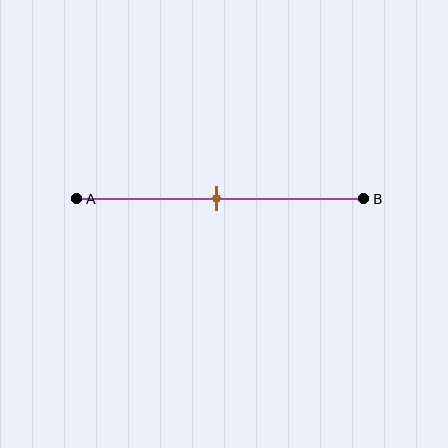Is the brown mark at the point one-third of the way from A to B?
No, the mark is at about 50% from A, not at the 33% one-third point.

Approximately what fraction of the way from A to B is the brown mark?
The brown mark is approximately 50% of the way from A to B.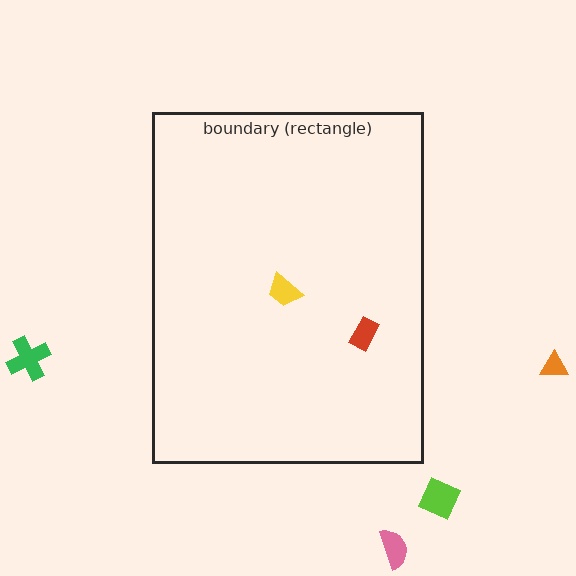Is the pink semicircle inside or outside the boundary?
Outside.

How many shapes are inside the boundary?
2 inside, 4 outside.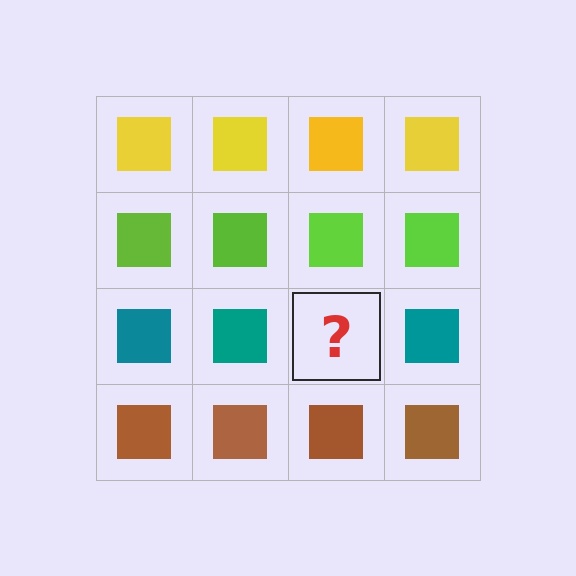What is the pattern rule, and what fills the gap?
The rule is that each row has a consistent color. The gap should be filled with a teal square.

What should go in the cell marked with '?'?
The missing cell should contain a teal square.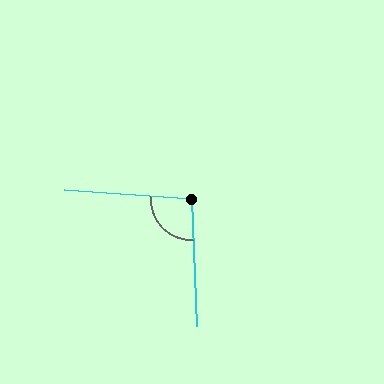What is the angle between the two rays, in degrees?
Approximately 97 degrees.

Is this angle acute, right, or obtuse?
It is obtuse.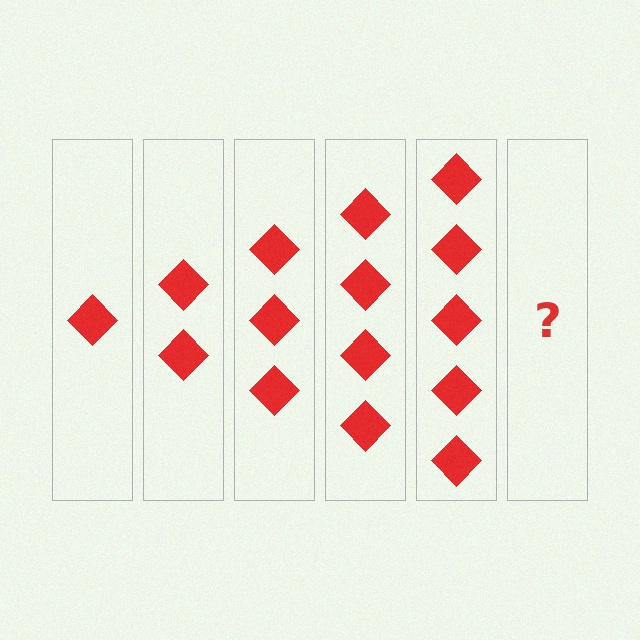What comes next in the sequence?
The next element should be 6 diamonds.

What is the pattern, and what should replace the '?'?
The pattern is that each step adds one more diamond. The '?' should be 6 diamonds.